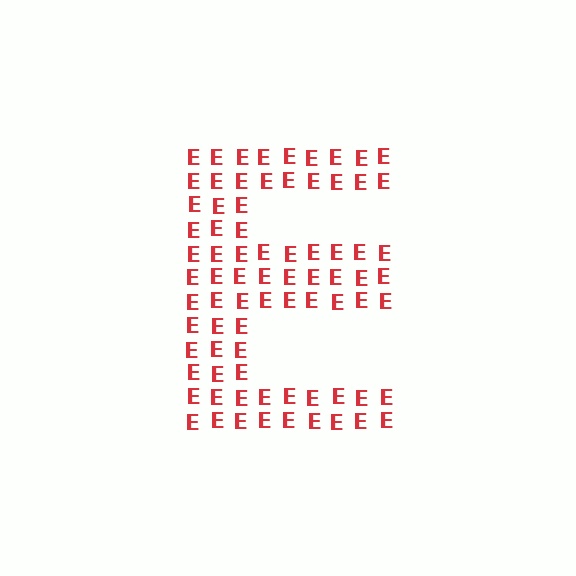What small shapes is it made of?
It is made of small letter E's.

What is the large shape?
The large shape is the letter E.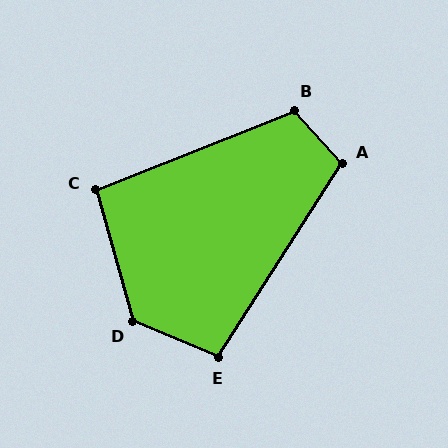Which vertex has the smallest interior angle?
C, at approximately 96 degrees.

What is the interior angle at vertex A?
Approximately 105 degrees (obtuse).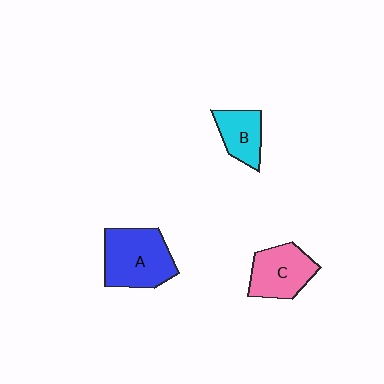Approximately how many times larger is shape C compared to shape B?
Approximately 1.4 times.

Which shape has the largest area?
Shape A (blue).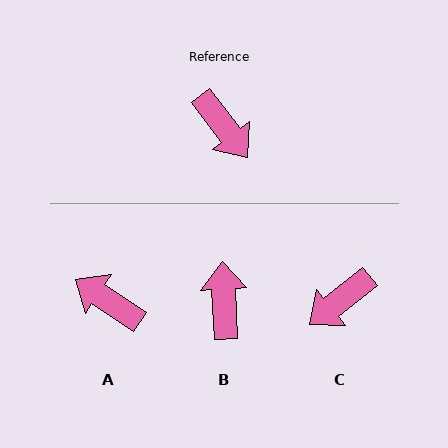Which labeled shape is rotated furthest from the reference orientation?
A, about 161 degrees away.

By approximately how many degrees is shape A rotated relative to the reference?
Approximately 161 degrees clockwise.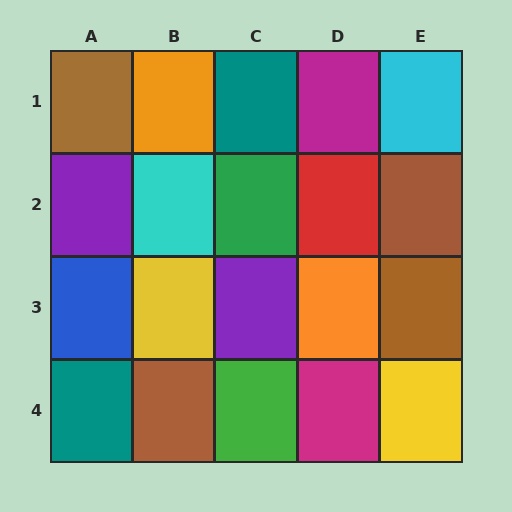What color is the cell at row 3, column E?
Brown.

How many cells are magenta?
2 cells are magenta.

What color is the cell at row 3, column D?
Orange.